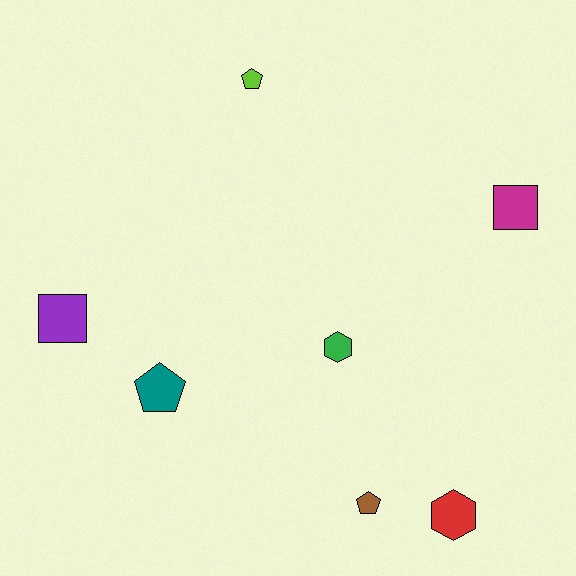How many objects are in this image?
There are 7 objects.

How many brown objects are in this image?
There is 1 brown object.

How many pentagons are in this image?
There are 3 pentagons.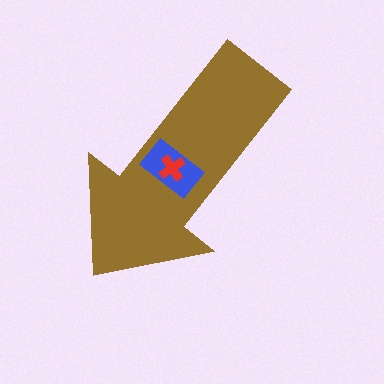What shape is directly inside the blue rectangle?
The red cross.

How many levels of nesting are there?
3.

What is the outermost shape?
The brown arrow.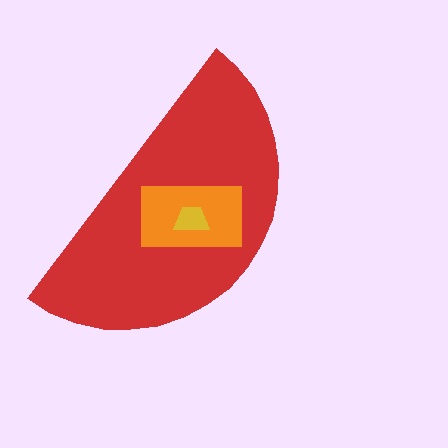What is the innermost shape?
The yellow trapezoid.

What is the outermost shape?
The red semicircle.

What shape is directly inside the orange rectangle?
The yellow trapezoid.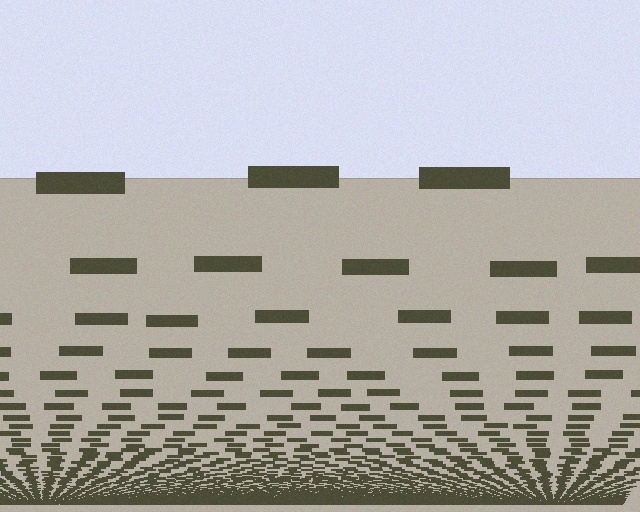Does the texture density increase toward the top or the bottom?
Density increases toward the bottom.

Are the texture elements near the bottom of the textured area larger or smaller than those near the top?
Smaller. The gradient is inverted — elements near the bottom are smaller and denser.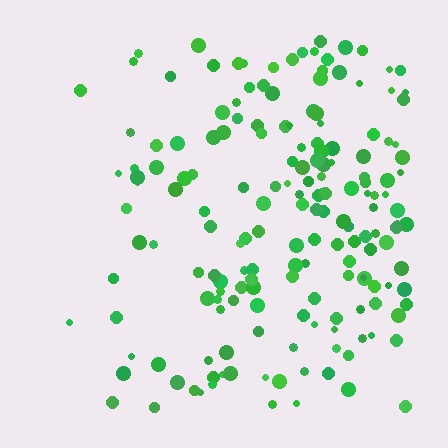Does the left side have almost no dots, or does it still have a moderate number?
Still a moderate number, just noticeably fewer than the right.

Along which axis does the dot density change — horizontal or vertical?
Horizontal.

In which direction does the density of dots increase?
From left to right, with the right side densest.